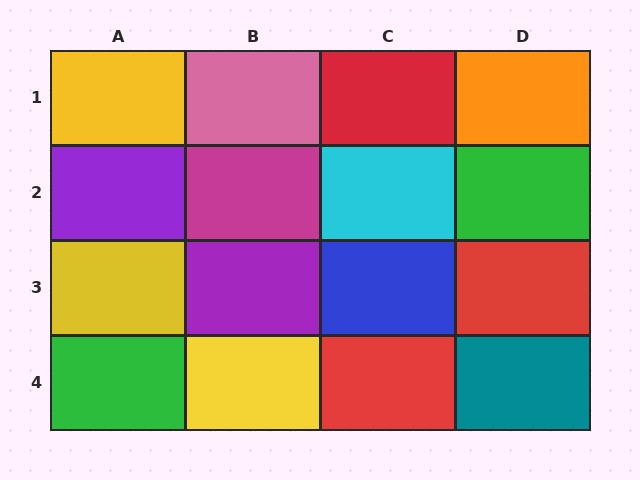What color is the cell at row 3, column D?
Red.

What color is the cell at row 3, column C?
Blue.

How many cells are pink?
1 cell is pink.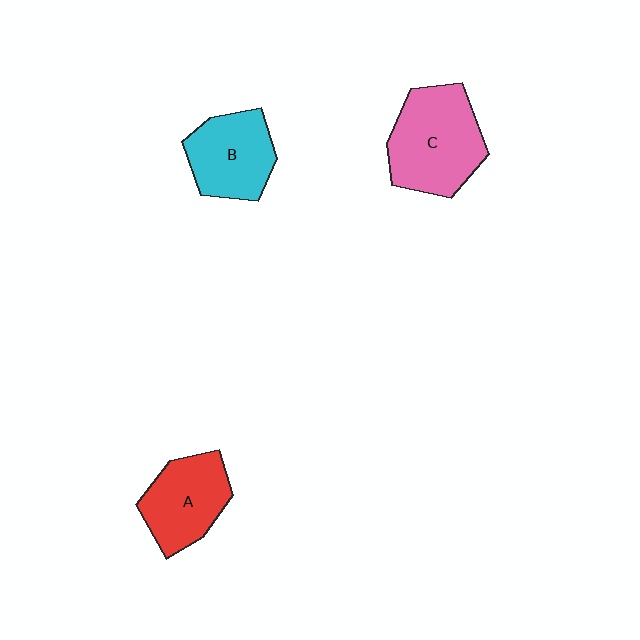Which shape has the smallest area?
Shape A (red).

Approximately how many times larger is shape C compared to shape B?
Approximately 1.3 times.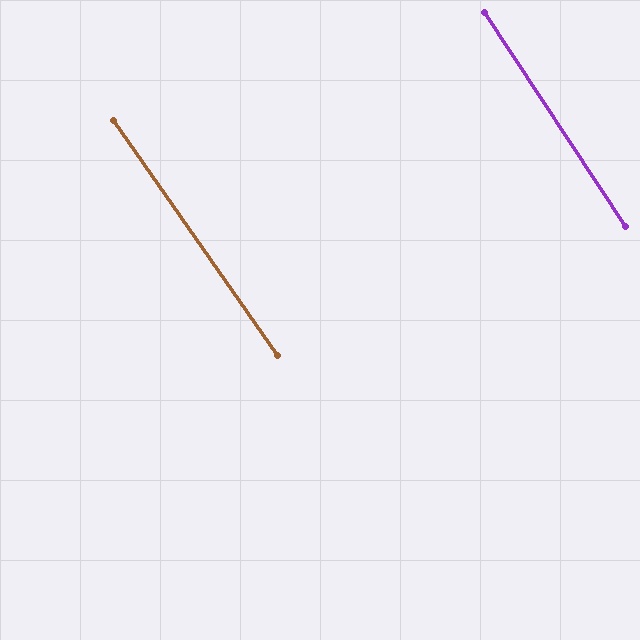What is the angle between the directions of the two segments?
Approximately 2 degrees.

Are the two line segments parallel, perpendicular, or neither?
Parallel — their directions differ by only 1.7°.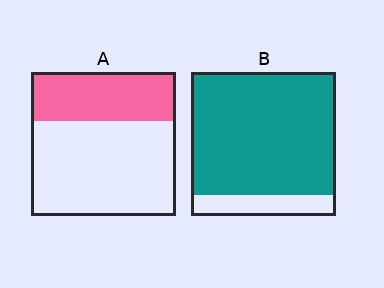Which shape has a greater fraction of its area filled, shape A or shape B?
Shape B.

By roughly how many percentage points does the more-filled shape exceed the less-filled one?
By roughly 50 percentage points (B over A).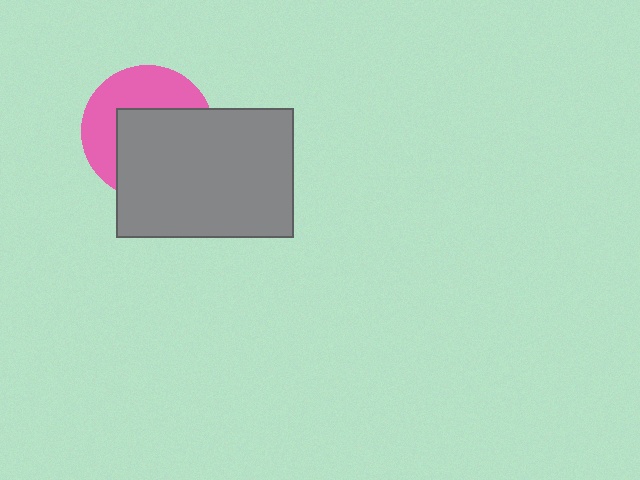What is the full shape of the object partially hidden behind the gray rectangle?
The partially hidden object is a pink circle.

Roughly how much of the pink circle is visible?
A small part of it is visible (roughly 43%).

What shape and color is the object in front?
The object in front is a gray rectangle.